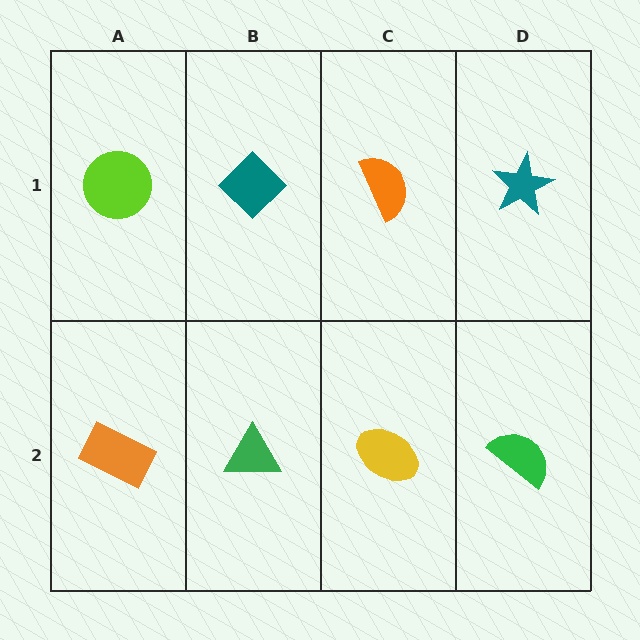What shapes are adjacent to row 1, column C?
A yellow ellipse (row 2, column C), a teal diamond (row 1, column B), a teal star (row 1, column D).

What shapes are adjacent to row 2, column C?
An orange semicircle (row 1, column C), a green triangle (row 2, column B), a green semicircle (row 2, column D).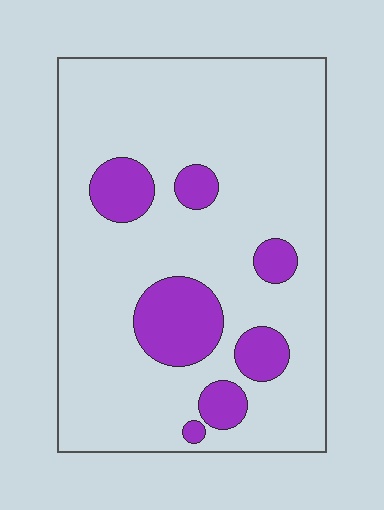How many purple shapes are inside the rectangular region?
7.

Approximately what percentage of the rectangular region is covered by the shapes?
Approximately 15%.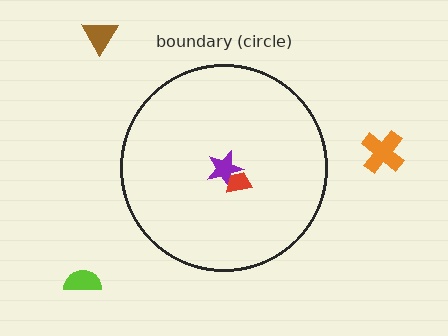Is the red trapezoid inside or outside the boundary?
Inside.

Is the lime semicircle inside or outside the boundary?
Outside.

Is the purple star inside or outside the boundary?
Inside.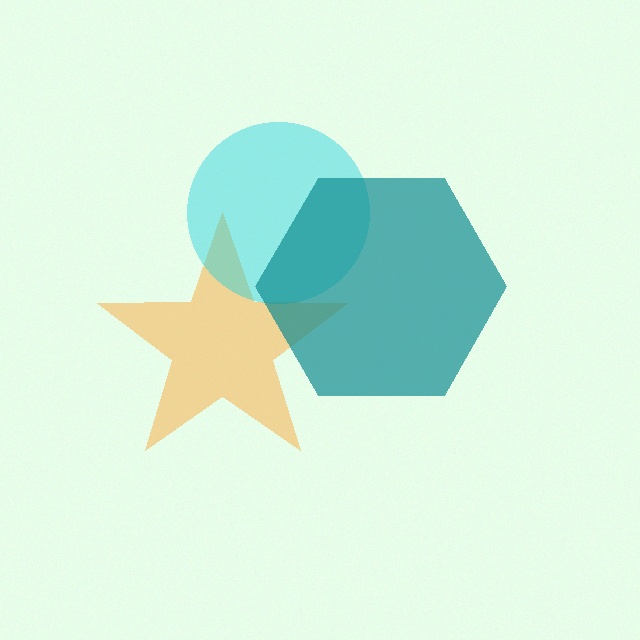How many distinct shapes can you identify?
There are 3 distinct shapes: an orange star, a cyan circle, a teal hexagon.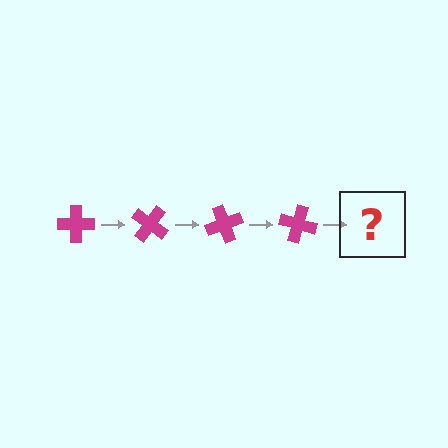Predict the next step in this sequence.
The next step is a magenta cross rotated 140 degrees.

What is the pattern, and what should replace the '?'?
The pattern is that the cross rotates 35 degrees each step. The '?' should be a magenta cross rotated 140 degrees.